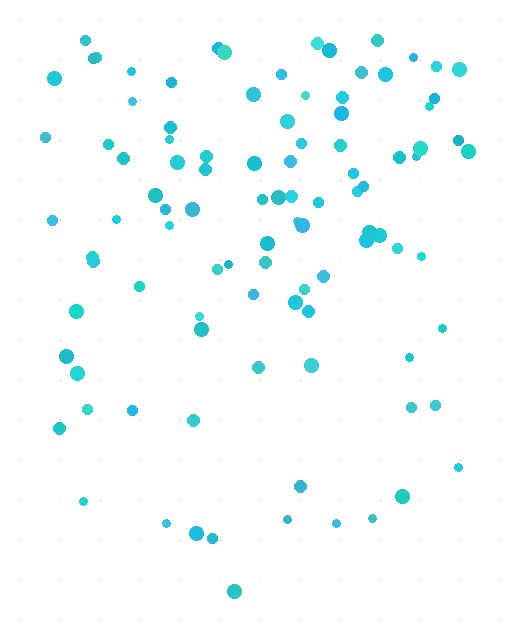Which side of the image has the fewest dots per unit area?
The bottom.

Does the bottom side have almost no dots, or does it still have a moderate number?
Still a moderate number, just noticeably fewer than the top.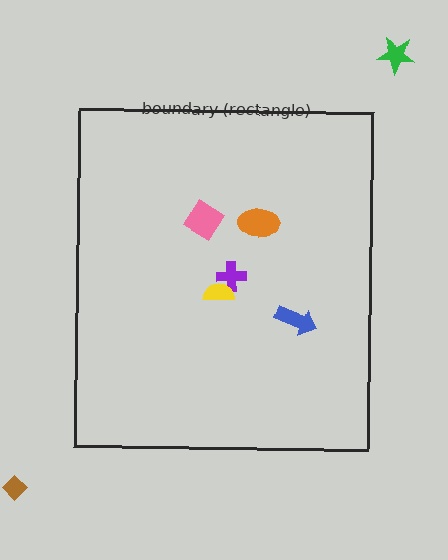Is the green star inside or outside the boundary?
Outside.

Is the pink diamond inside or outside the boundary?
Inside.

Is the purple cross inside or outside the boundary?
Inside.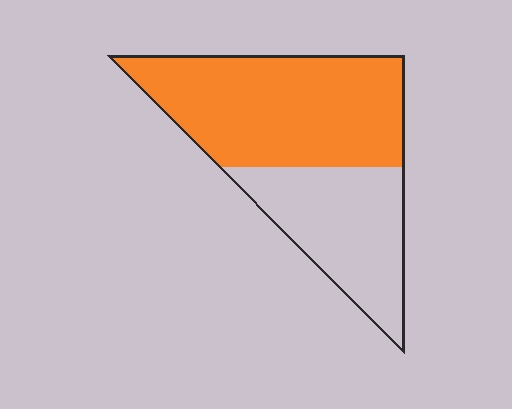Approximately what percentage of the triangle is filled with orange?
Approximately 60%.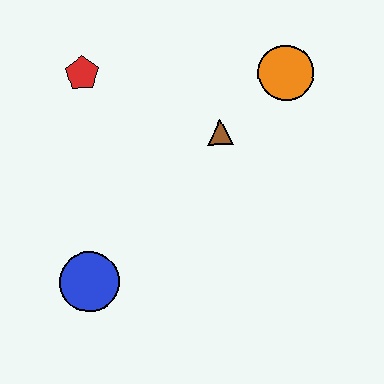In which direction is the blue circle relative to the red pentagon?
The blue circle is below the red pentagon.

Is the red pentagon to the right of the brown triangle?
No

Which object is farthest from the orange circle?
The blue circle is farthest from the orange circle.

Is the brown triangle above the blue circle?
Yes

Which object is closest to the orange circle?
The brown triangle is closest to the orange circle.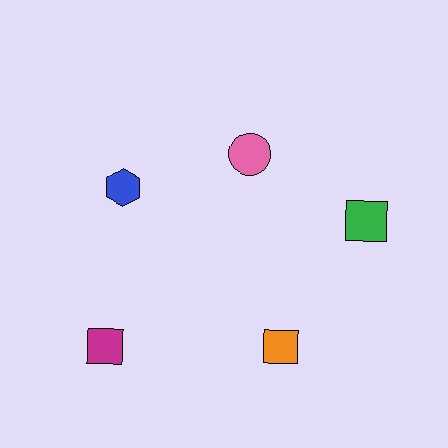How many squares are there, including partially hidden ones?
There are 3 squares.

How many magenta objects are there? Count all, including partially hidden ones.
There is 1 magenta object.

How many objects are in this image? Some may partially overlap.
There are 5 objects.